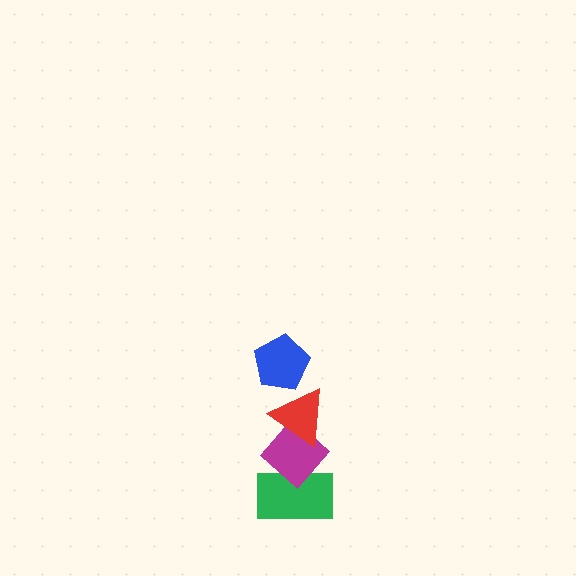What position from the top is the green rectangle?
The green rectangle is 4th from the top.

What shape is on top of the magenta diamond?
The red triangle is on top of the magenta diamond.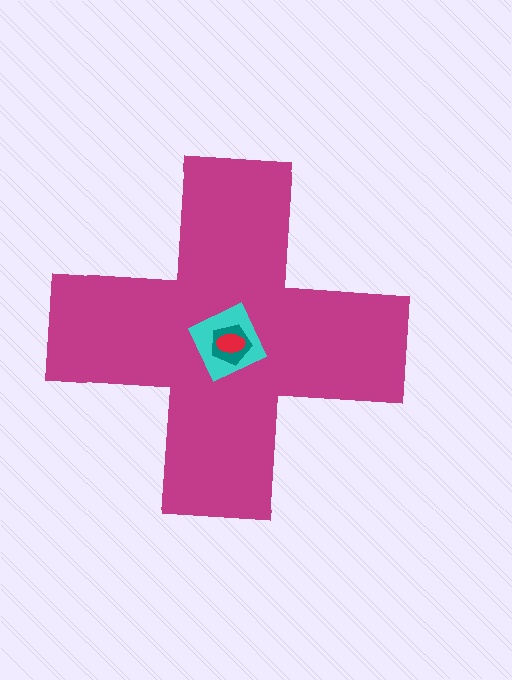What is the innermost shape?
The red ellipse.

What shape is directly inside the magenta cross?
The cyan square.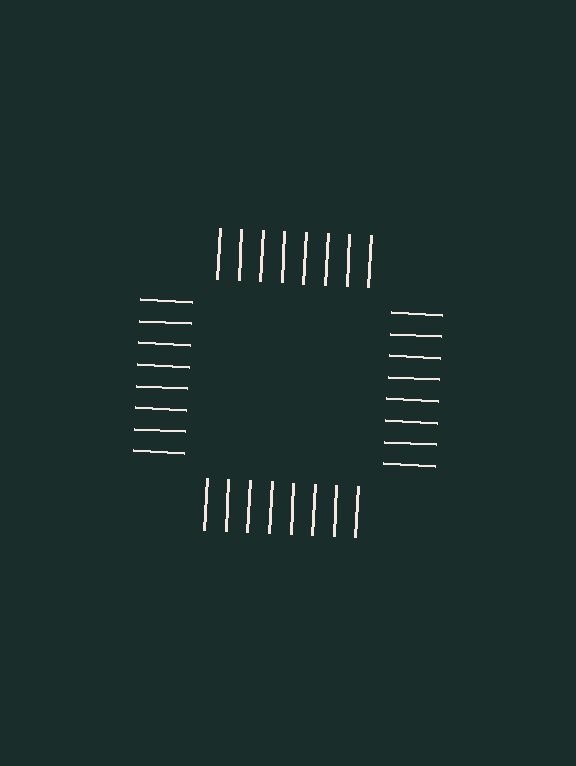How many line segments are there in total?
32 — 8 along each of the 4 edges.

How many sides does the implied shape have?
4 sides — the line-ends trace a square.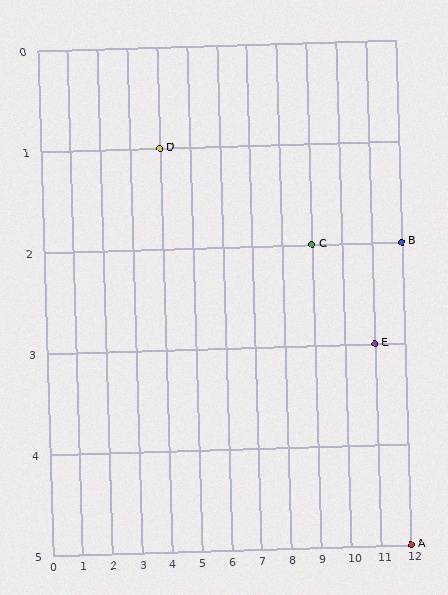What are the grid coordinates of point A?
Point A is at grid coordinates (12, 5).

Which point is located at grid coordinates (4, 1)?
Point D is at (4, 1).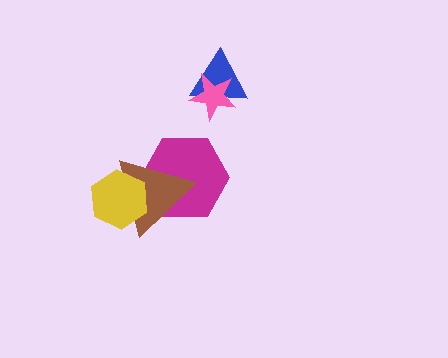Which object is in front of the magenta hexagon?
The brown triangle is in front of the magenta hexagon.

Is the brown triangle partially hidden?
Yes, it is partially covered by another shape.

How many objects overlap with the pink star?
1 object overlaps with the pink star.